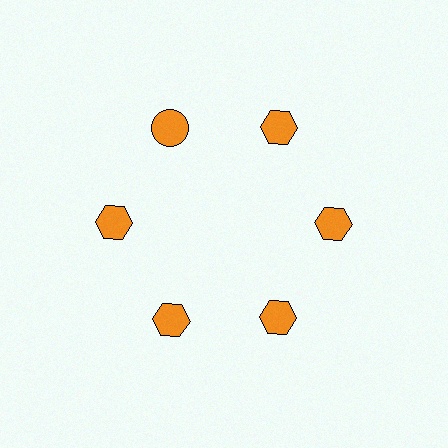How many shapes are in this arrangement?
There are 6 shapes arranged in a ring pattern.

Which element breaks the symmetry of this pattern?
The orange circle at roughly the 11 o'clock position breaks the symmetry. All other shapes are orange hexagons.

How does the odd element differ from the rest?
It has a different shape: circle instead of hexagon.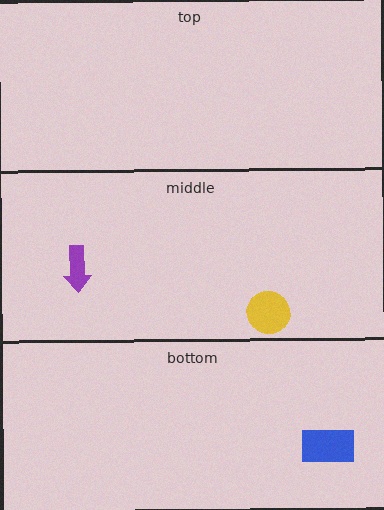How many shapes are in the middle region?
2.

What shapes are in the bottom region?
The blue rectangle.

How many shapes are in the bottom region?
1.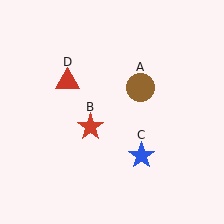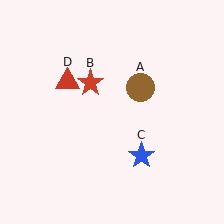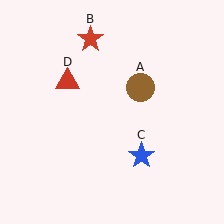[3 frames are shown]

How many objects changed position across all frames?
1 object changed position: red star (object B).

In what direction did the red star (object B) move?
The red star (object B) moved up.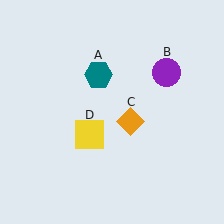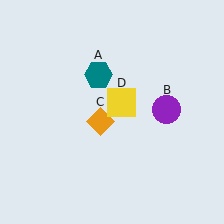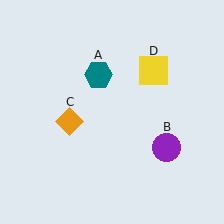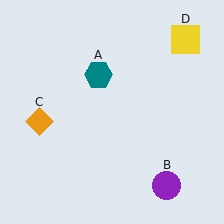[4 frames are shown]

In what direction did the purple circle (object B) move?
The purple circle (object B) moved down.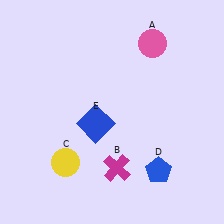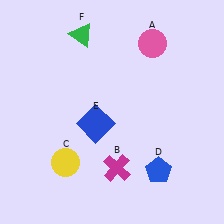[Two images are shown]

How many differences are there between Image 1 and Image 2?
There is 1 difference between the two images.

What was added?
A green triangle (F) was added in Image 2.